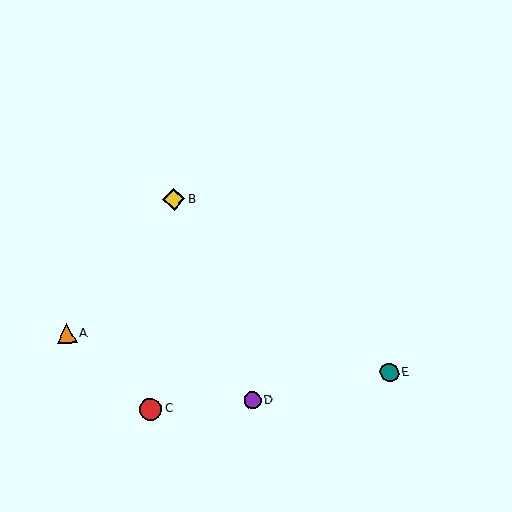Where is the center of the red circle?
The center of the red circle is at (150, 409).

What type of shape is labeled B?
Shape B is a yellow diamond.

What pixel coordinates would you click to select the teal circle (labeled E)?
Click at (390, 373) to select the teal circle E.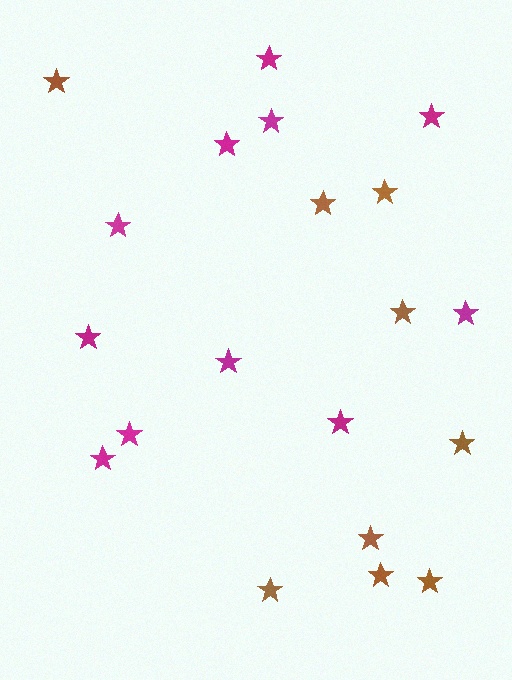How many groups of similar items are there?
There are 2 groups: one group of magenta stars (11) and one group of brown stars (9).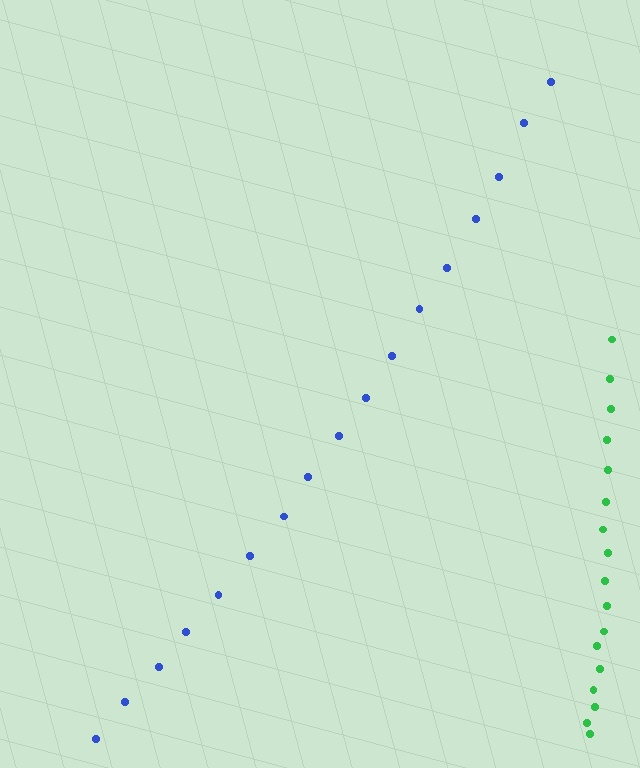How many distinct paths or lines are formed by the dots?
There are 2 distinct paths.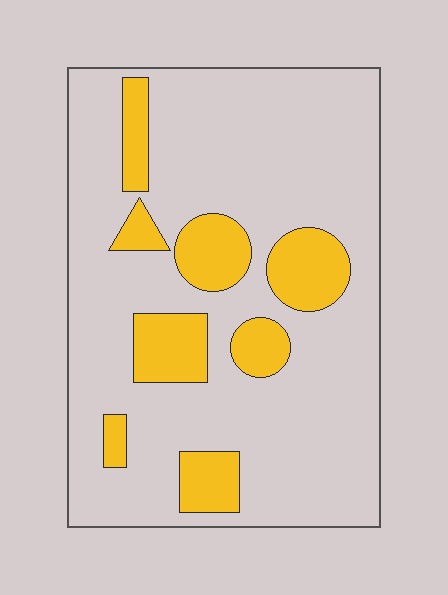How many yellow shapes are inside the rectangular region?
8.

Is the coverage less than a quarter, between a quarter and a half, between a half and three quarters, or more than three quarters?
Less than a quarter.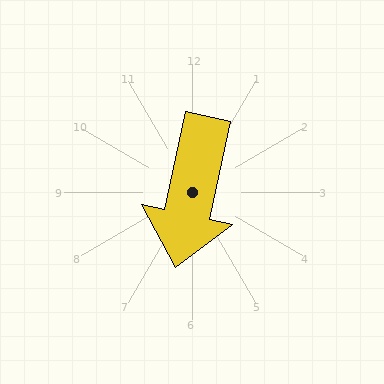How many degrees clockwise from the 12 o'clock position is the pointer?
Approximately 192 degrees.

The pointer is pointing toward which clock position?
Roughly 6 o'clock.